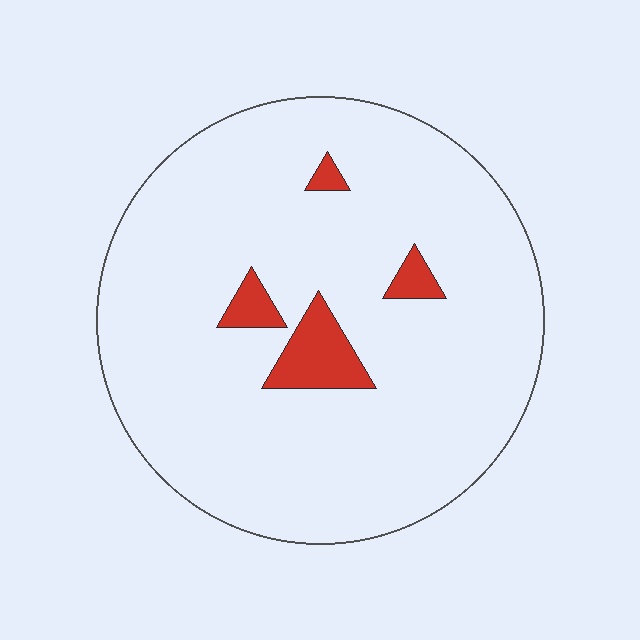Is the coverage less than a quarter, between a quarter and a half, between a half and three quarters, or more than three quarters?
Less than a quarter.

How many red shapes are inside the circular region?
4.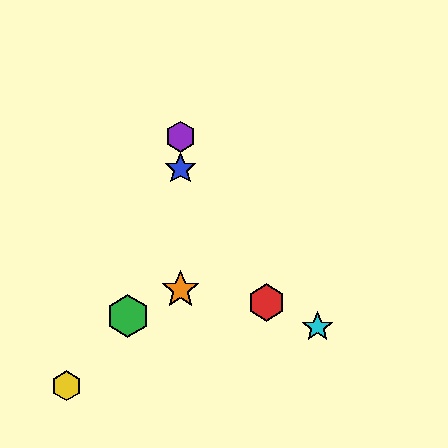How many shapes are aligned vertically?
3 shapes (the blue star, the purple hexagon, the orange star) are aligned vertically.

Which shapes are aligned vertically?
The blue star, the purple hexagon, the orange star are aligned vertically.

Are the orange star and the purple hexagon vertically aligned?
Yes, both are at x≈180.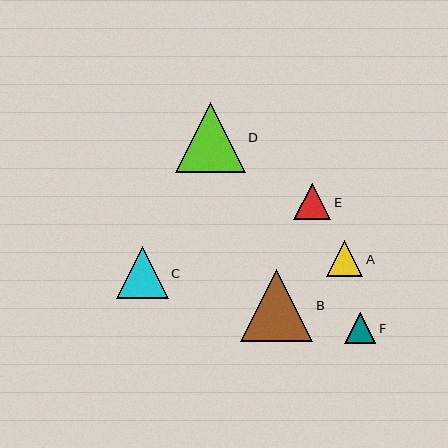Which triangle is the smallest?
Triangle F is the smallest with a size of approximately 31 pixels.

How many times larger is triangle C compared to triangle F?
Triangle C is approximately 1.7 times the size of triangle F.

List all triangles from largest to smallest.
From largest to smallest: B, D, C, E, A, F.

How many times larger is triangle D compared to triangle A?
Triangle D is approximately 1.9 times the size of triangle A.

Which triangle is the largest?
Triangle B is the largest with a size of approximately 73 pixels.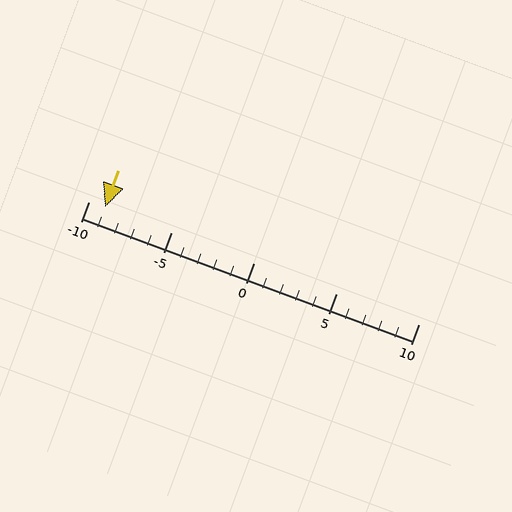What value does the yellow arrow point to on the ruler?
The yellow arrow points to approximately -9.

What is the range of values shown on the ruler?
The ruler shows values from -10 to 10.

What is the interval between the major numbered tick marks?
The major tick marks are spaced 5 units apart.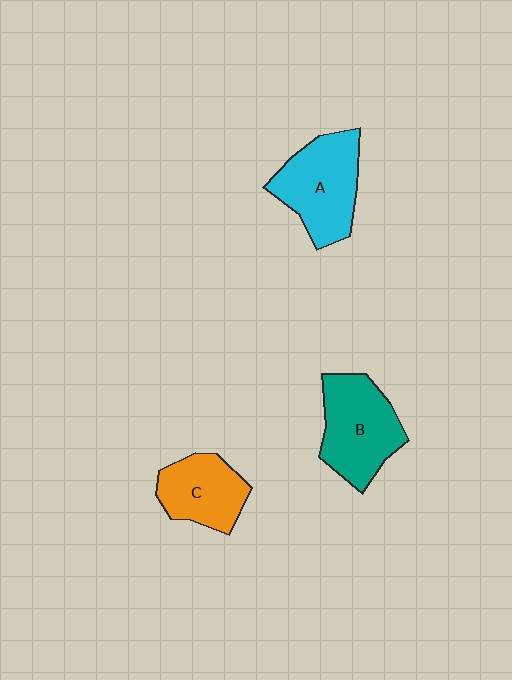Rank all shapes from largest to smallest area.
From largest to smallest: A (cyan), B (teal), C (orange).